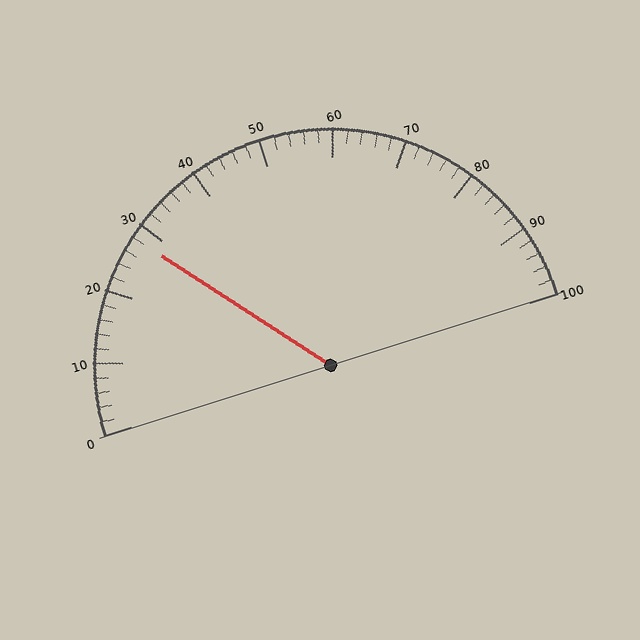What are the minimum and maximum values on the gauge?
The gauge ranges from 0 to 100.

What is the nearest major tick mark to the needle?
The nearest major tick mark is 30.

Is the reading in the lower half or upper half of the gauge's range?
The reading is in the lower half of the range (0 to 100).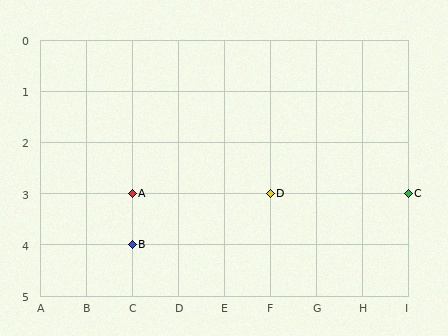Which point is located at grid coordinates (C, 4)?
Point B is at (C, 4).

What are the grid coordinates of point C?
Point C is at grid coordinates (I, 3).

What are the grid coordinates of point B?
Point B is at grid coordinates (C, 4).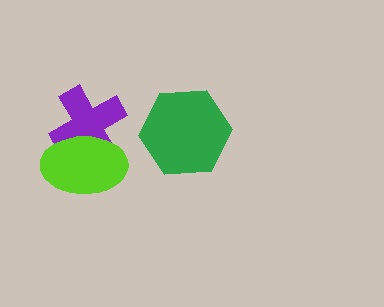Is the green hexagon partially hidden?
No, no other shape covers it.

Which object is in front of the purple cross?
The lime ellipse is in front of the purple cross.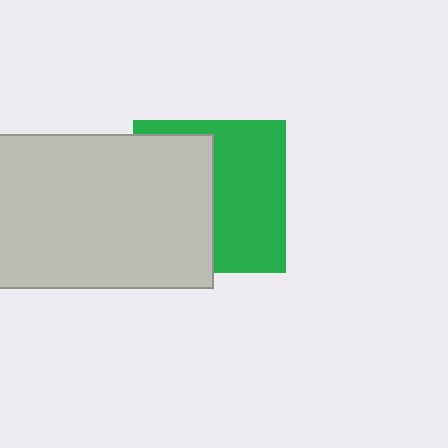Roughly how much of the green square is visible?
About half of it is visible (roughly 52%).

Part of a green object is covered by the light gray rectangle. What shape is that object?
It is a square.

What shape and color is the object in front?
The object in front is a light gray rectangle.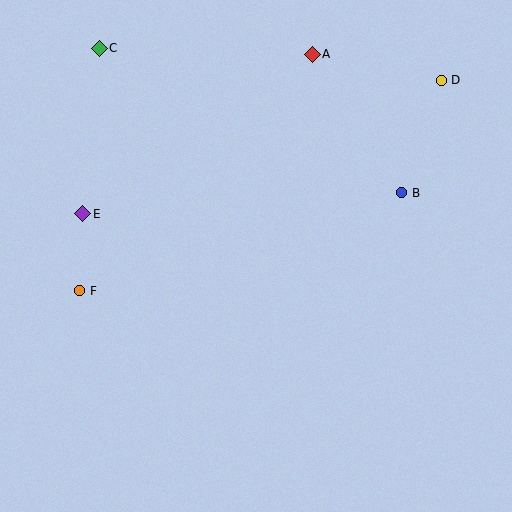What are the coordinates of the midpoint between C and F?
The midpoint between C and F is at (89, 170).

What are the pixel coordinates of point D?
Point D is at (441, 80).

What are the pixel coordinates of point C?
Point C is at (99, 48).